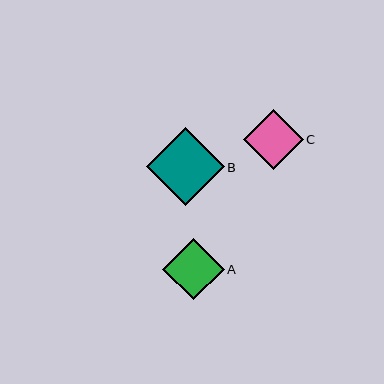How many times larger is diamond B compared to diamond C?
Diamond B is approximately 1.3 times the size of diamond C.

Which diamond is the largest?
Diamond B is the largest with a size of approximately 78 pixels.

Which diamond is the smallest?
Diamond C is the smallest with a size of approximately 59 pixels.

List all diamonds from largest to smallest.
From largest to smallest: B, A, C.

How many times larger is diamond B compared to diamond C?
Diamond B is approximately 1.3 times the size of diamond C.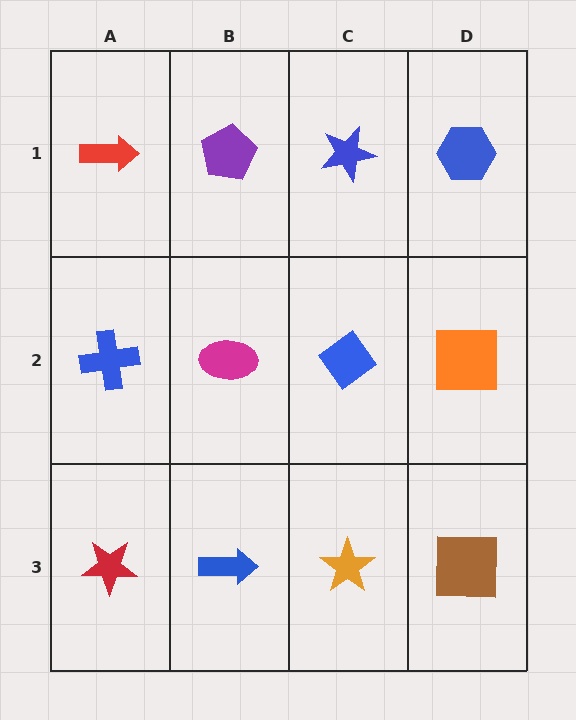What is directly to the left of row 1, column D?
A blue star.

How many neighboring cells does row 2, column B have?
4.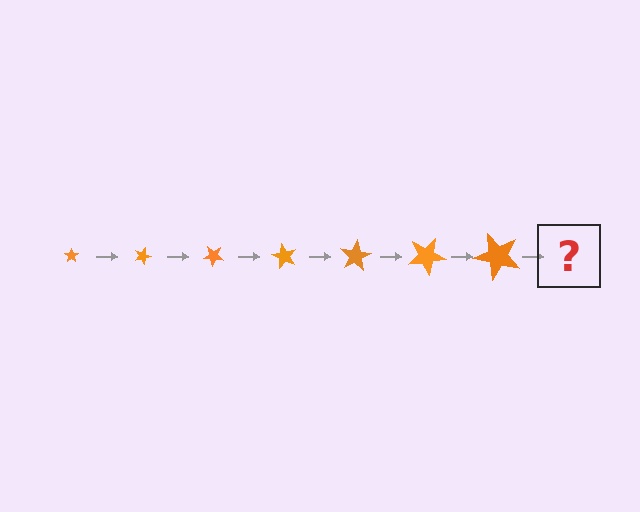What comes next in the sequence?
The next element should be a star, larger than the previous one and rotated 140 degrees from the start.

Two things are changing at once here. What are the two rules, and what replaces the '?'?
The two rules are that the star grows larger each step and it rotates 20 degrees each step. The '?' should be a star, larger than the previous one and rotated 140 degrees from the start.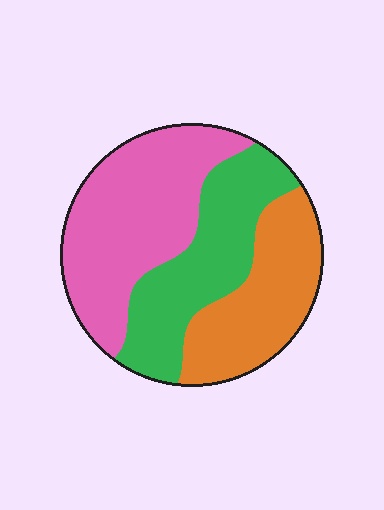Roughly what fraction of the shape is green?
Green covers about 30% of the shape.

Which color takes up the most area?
Pink, at roughly 40%.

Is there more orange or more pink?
Pink.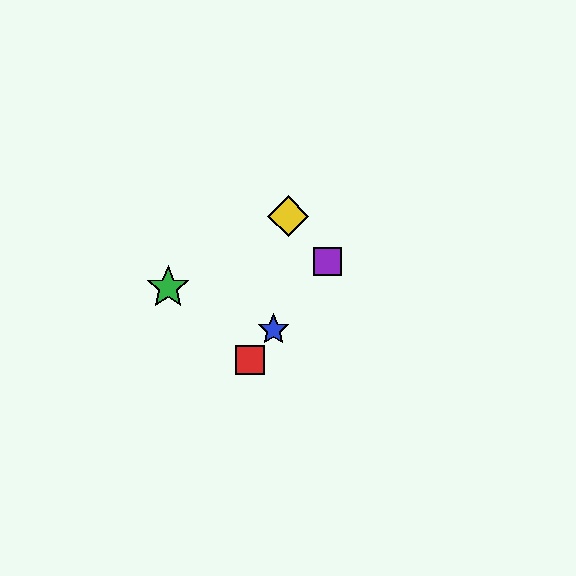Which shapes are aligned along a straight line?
The red square, the blue star, the purple square are aligned along a straight line.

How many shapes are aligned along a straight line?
3 shapes (the red square, the blue star, the purple square) are aligned along a straight line.